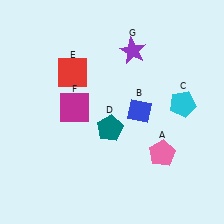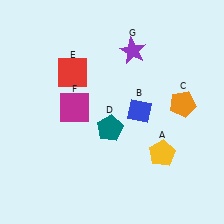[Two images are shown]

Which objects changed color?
A changed from pink to yellow. C changed from cyan to orange.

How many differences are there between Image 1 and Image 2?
There are 2 differences between the two images.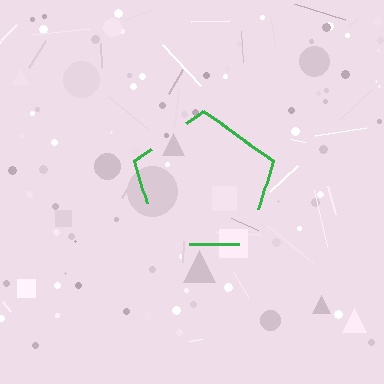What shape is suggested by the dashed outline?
The dashed outline suggests a pentagon.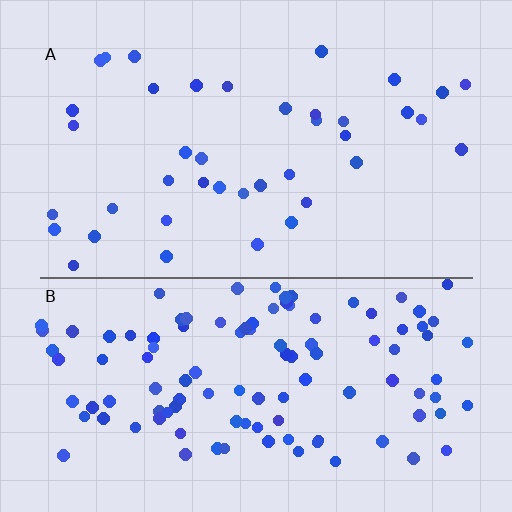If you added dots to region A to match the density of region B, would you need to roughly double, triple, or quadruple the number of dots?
Approximately triple.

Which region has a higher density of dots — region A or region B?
B (the bottom).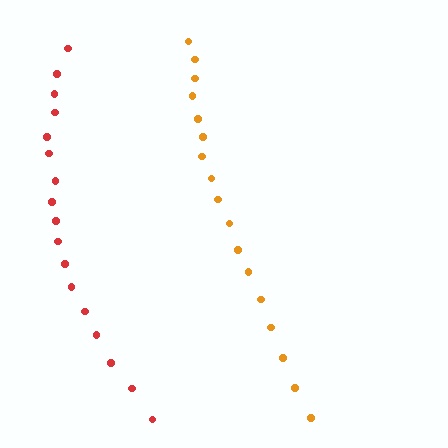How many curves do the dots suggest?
There are 2 distinct paths.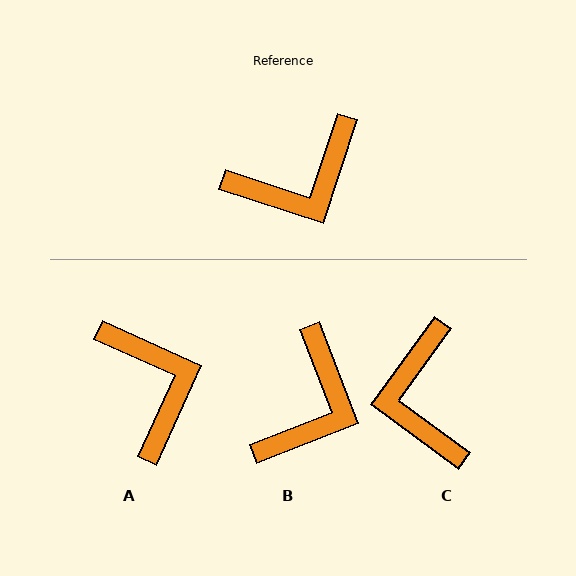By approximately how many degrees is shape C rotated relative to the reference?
Approximately 108 degrees clockwise.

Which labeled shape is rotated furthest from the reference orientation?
C, about 108 degrees away.